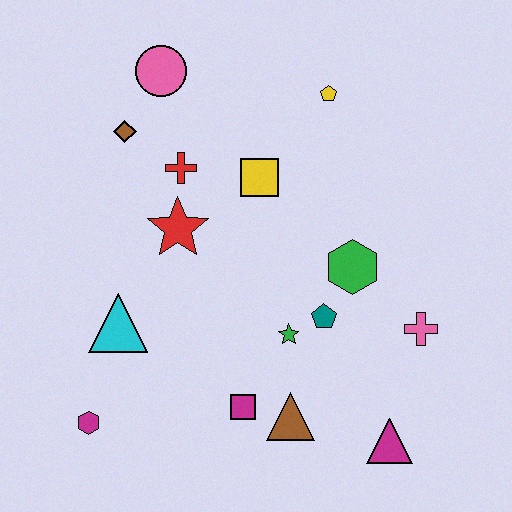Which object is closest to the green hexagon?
The teal pentagon is closest to the green hexagon.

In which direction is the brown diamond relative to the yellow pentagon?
The brown diamond is to the left of the yellow pentagon.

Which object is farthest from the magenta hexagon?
The yellow pentagon is farthest from the magenta hexagon.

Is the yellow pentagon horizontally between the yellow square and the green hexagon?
Yes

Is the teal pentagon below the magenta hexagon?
No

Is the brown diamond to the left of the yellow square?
Yes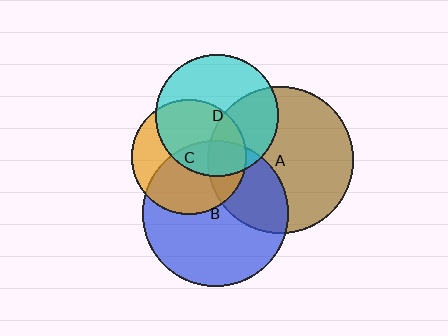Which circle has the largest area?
Circle A (brown).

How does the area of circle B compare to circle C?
Approximately 1.6 times.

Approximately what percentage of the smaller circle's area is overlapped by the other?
Approximately 55%.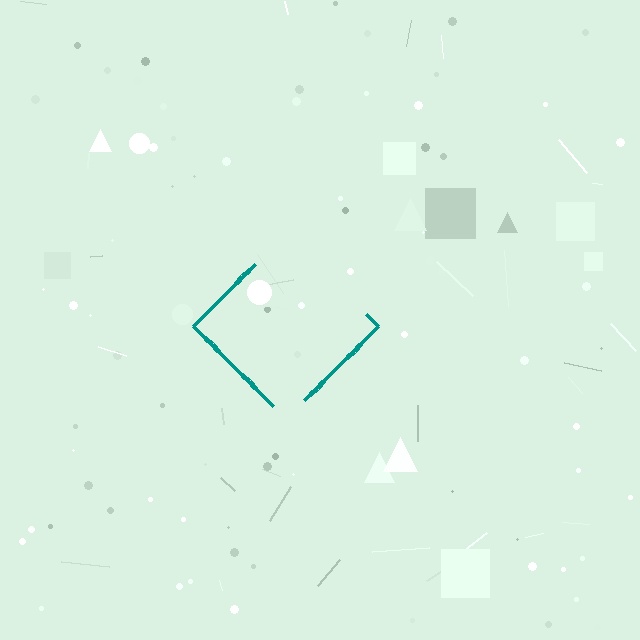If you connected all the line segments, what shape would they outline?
They would outline a diamond.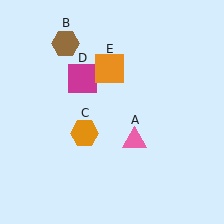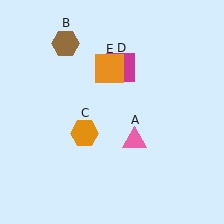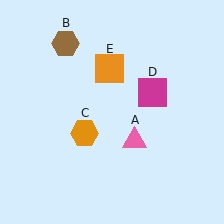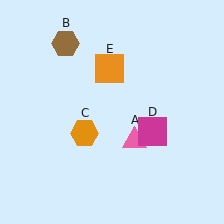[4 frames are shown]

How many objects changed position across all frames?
1 object changed position: magenta square (object D).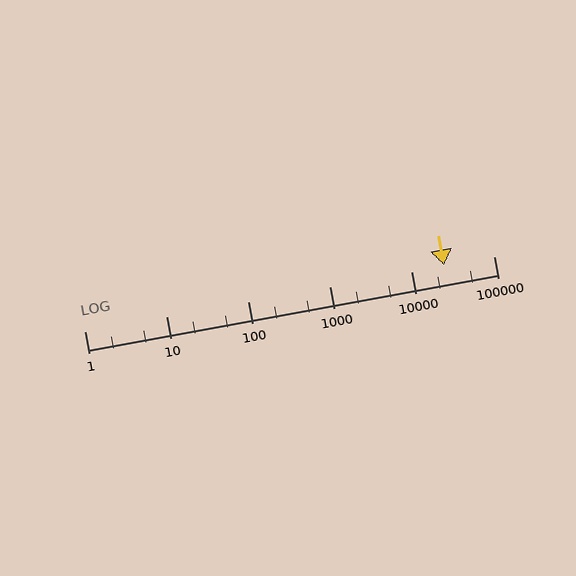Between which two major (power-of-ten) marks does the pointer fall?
The pointer is between 10000 and 100000.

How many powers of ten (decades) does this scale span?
The scale spans 5 decades, from 1 to 100000.